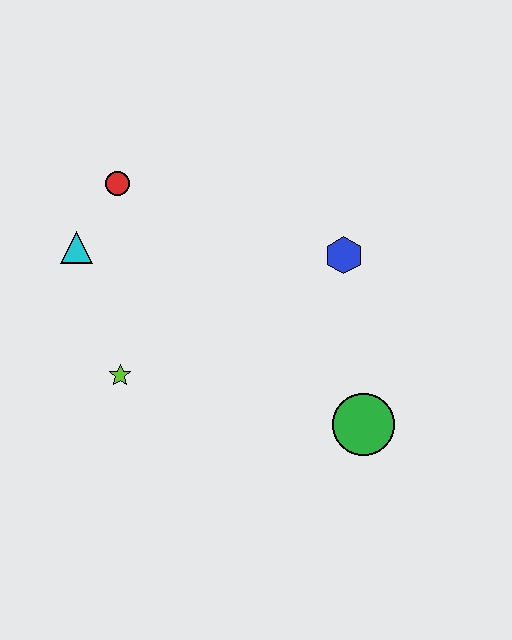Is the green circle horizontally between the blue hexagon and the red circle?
No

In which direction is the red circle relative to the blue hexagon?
The red circle is to the left of the blue hexagon.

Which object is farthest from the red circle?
The green circle is farthest from the red circle.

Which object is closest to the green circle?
The blue hexagon is closest to the green circle.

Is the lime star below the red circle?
Yes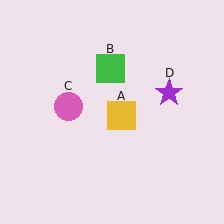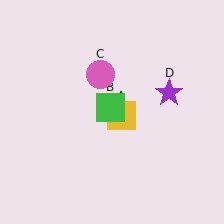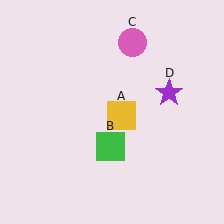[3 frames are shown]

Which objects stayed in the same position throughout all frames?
Yellow square (object A) and purple star (object D) remained stationary.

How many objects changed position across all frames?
2 objects changed position: green square (object B), pink circle (object C).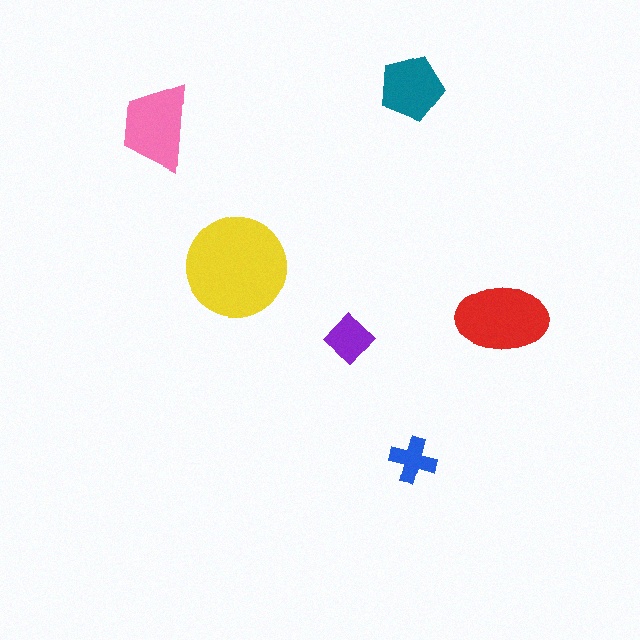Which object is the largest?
The yellow circle.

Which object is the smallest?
The blue cross.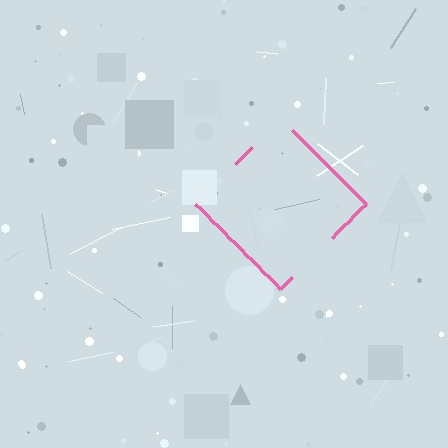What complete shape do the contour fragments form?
The contour fragments form a diamond.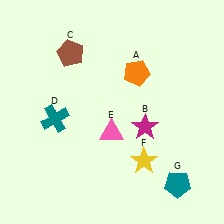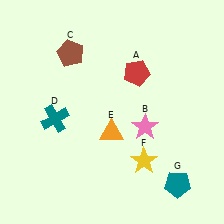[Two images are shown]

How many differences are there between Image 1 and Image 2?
There are 3 differences between the two images.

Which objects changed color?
A changed from orange to red. B changed from magenta to pink. E changed from pink to orange.